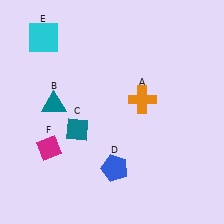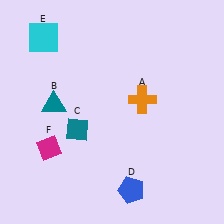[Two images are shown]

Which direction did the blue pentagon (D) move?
The blue pentagon (D) moved down.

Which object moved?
The blue pentagon (D) moved down.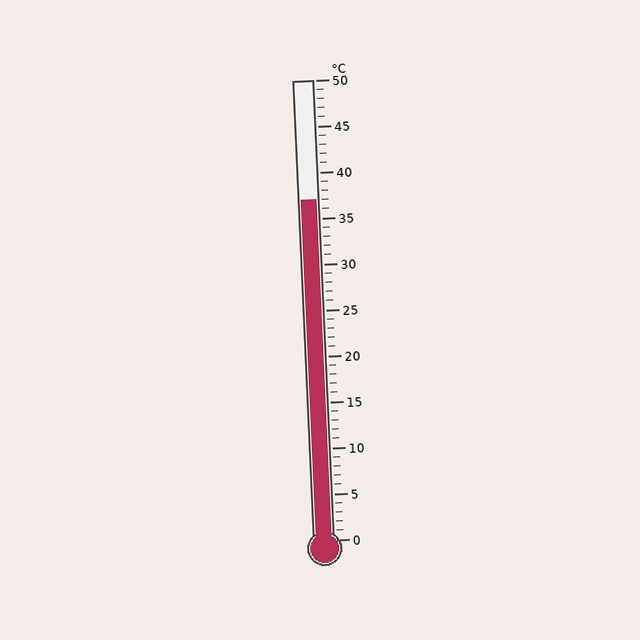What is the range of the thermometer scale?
The thermometer scale ranges from 0°C to 50°C.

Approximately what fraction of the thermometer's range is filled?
The thermometer is filled to approximately 75% of its range.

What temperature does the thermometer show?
The thermometer shows approximately 37°C.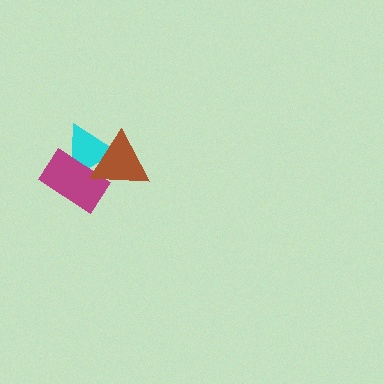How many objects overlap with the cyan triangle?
2 objects overlap with the cyan triangle.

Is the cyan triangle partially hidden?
Yes, it is partially covered by another shape.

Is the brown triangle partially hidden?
No, no other shape covers it.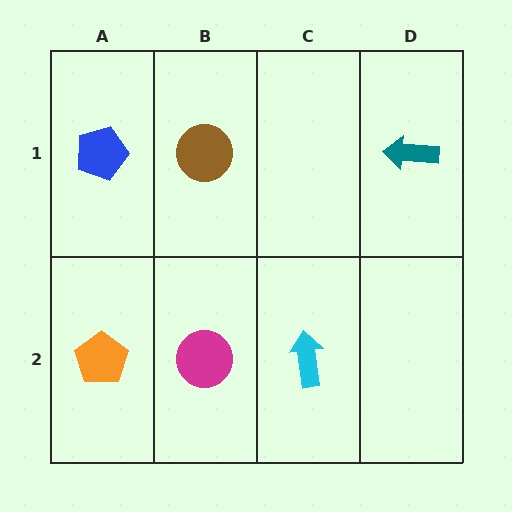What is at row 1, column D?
A teal arrow.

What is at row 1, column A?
A blue pentagon.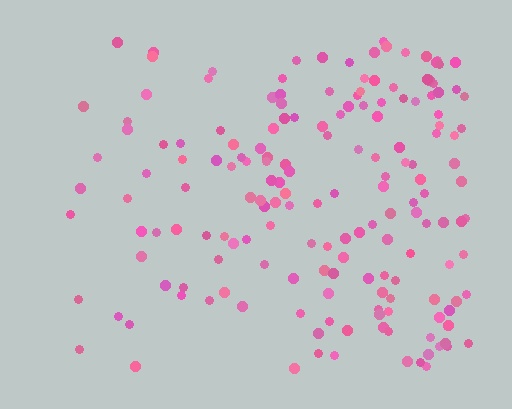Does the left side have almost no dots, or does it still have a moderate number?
Still a moderate number, just noticeably fewer than the right.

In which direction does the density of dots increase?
From left to right, with the right side densest.